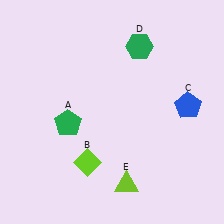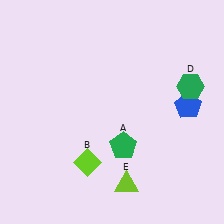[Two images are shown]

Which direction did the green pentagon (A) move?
The green pentagon (A) moved right.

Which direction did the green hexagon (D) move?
The green hexagon (D) moved right.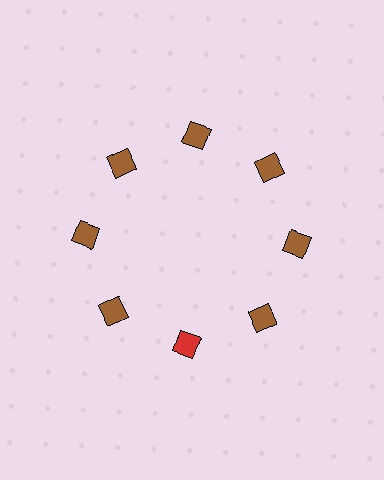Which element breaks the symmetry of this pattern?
The red diamond at roughly the 6 o'clock position breaks the symmetry. All other shapes are brown diamonds.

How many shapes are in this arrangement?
There are 8 shapes arranged in a ring pattern.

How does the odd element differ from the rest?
It has a different color: red instead of brown.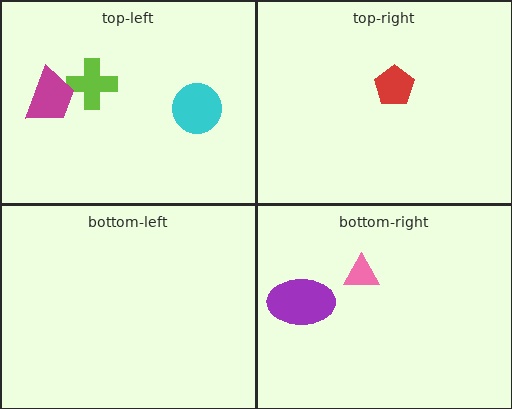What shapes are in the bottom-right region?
The pink triangle, the purple ellipse.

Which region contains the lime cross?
The top-left region.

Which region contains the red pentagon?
The top-right region.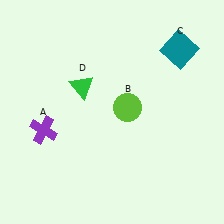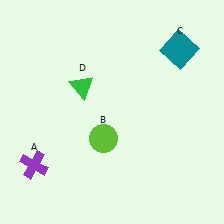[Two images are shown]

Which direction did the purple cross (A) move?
The purple cross (A) moved down.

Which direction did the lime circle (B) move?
The lime circle (B) moved down.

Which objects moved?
The objects that moved are: the purple cross (A), the lime circle (B).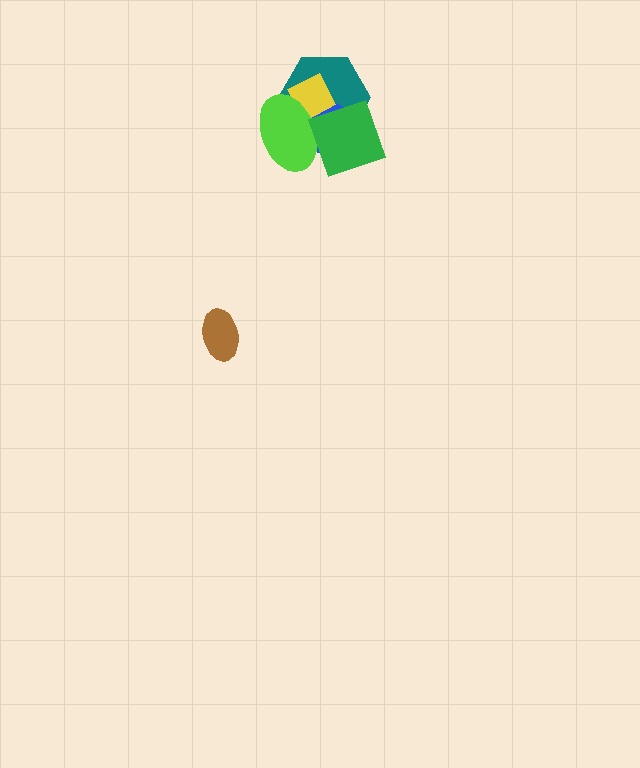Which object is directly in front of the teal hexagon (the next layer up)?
The blue ellipse is directly in front of the teal hexagon.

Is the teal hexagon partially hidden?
Yes, it is partially covered by another shape.